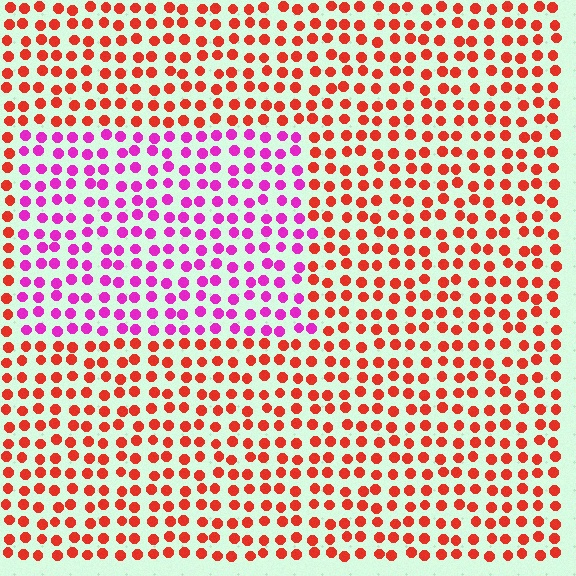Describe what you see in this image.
The image is filled with small red elements in a uniform arrangement. A rectangle-shaped region is visible where the elements are tinted to a slightly different hue, forming a subtle color boundary.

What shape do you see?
I see a rectangle.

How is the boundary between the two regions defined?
The boundary is defined purely by a slight shift in hue (about 55 degrees). Spacing, size, and orientation are identical on both sides.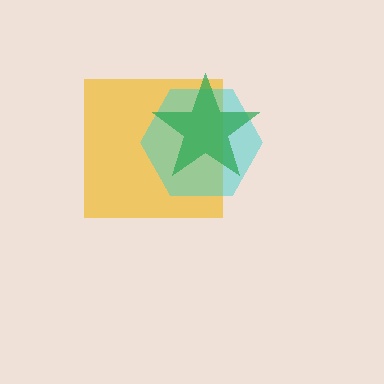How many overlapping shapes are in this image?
There are 3 overlapping shapes in the image.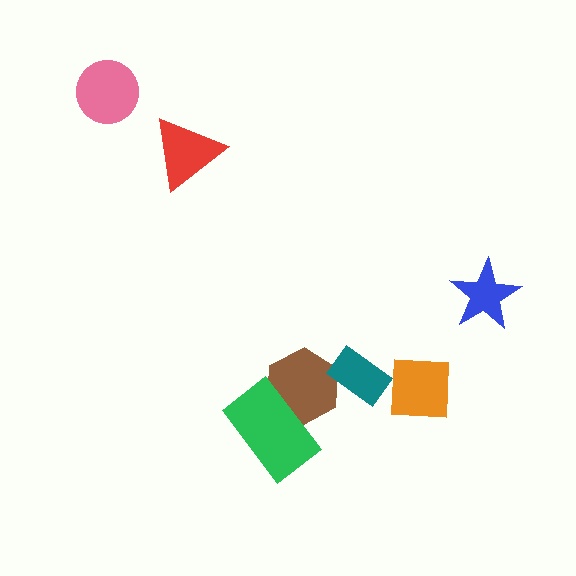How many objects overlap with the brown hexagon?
2 objects overlap with the brown hexagon.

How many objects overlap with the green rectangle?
1 object overlaps with the green rectangle.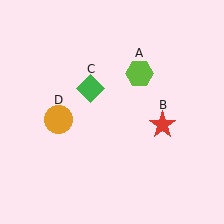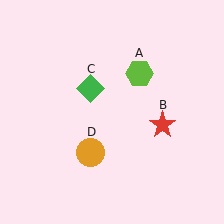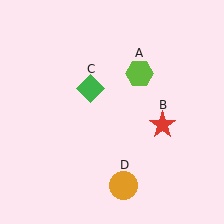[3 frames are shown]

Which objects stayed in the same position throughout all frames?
Lime hexagon (object A) and red star (object B) and green diamond (object C) remained stationary.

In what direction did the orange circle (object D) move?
The orange circle (object D) moved down and to the right.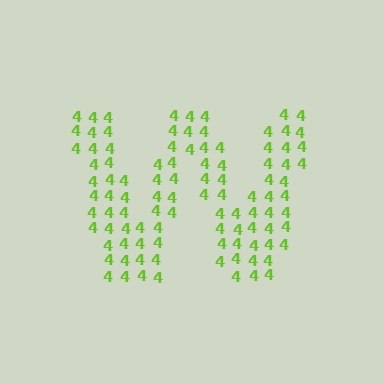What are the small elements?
The small elements are digit 4's.